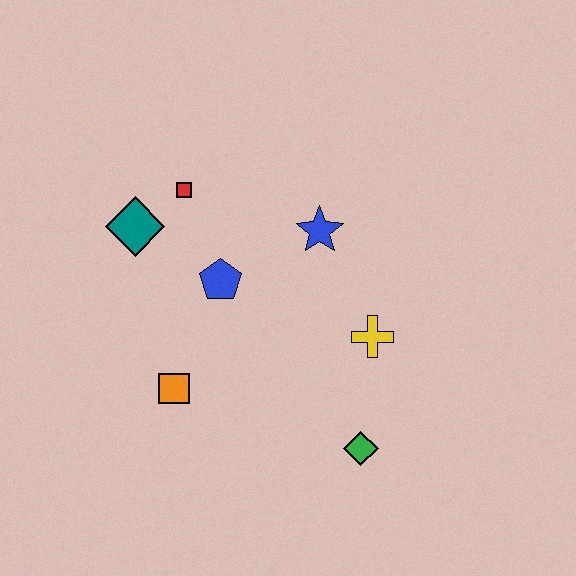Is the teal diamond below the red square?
Yes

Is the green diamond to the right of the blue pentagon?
Yes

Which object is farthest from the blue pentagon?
The green diamond is farthest from the blue pentagon.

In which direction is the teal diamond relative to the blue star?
The teal diamond is to the left of the blue star.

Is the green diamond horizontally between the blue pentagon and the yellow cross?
Yes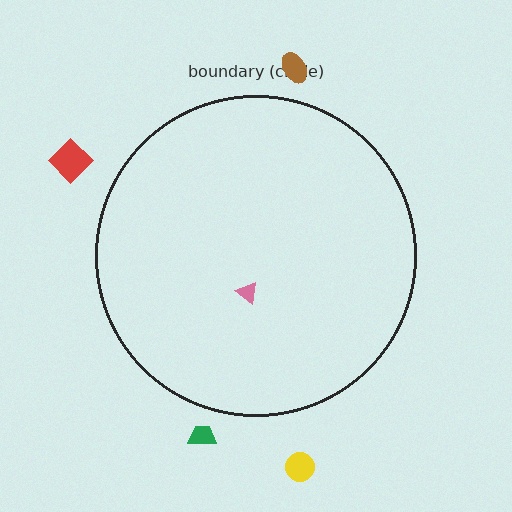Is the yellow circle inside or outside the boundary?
Outside.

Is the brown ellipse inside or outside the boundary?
Outside.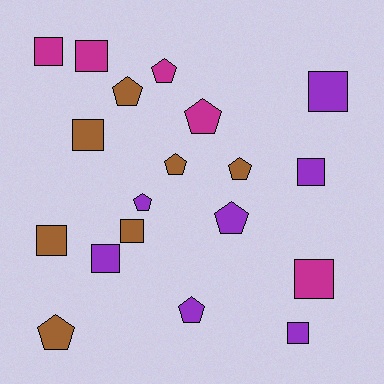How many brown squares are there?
There are 3 brown squares.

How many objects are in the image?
There are 19 objects.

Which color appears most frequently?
Purple, with 7 objects.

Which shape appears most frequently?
Square, with 10 objects.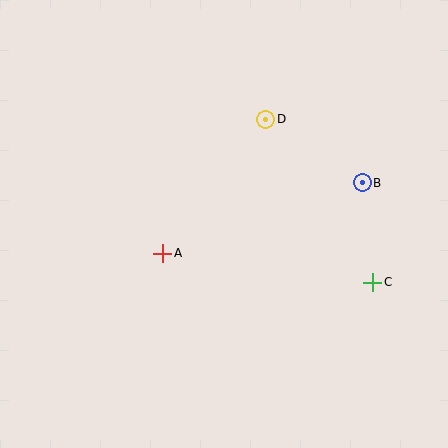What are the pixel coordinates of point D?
Point D is at (266, 119).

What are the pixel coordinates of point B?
Point B is at (362, 183).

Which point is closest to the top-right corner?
Point B is closest to the top-right corner.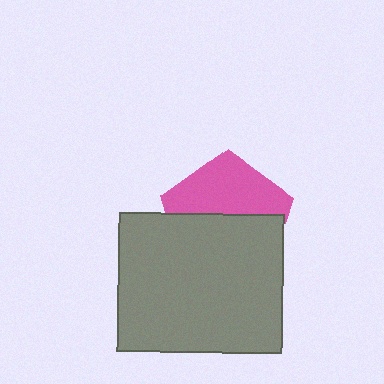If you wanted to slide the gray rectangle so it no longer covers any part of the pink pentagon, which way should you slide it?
Slide it down — that is the most direct way to separate the two shapes.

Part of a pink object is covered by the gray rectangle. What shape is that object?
It is a pentagon.